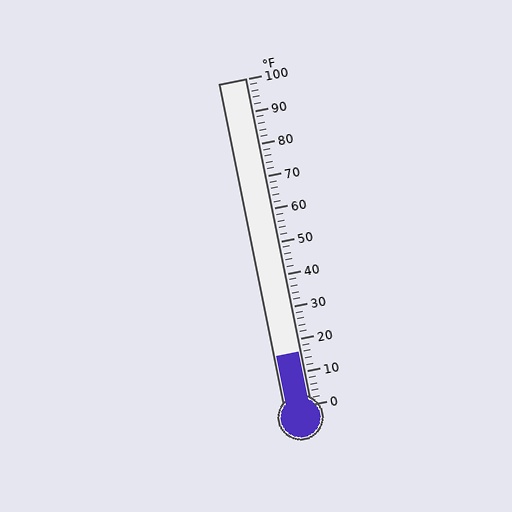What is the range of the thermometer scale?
The thermometer scale ranges from 0°F to 100°F.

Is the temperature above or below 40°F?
The temperature is below 40°F.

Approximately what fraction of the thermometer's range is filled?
The thermometer is filled to approximately 15% of its range.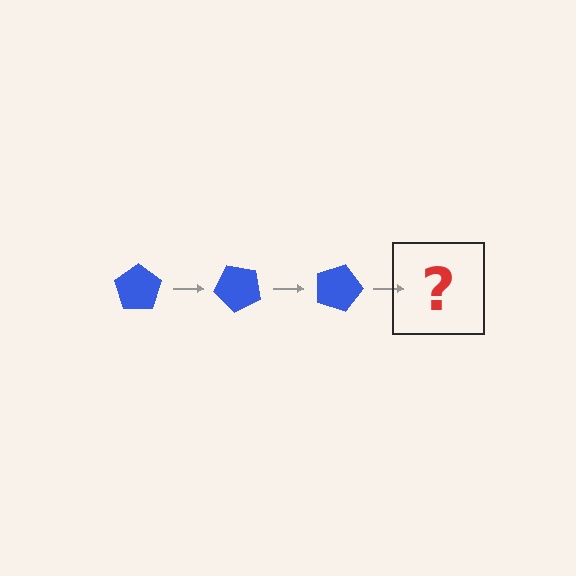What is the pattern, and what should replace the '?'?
The pattern is that the pentagon rotates 45 degrees each step. The '?' should be a blue pentagon rotated 135 degrees.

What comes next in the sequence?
The next element should be a blue pentagon rotated 135 degrees.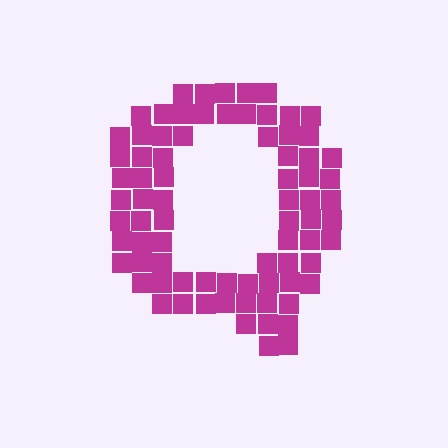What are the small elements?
The small elements are squares.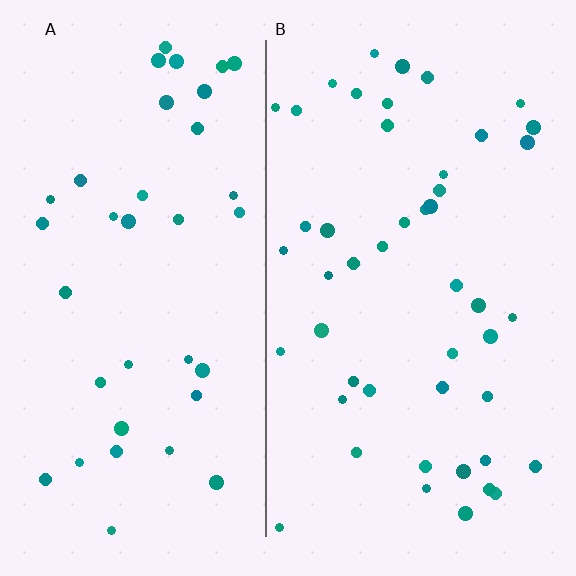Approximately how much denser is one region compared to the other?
Approximately 1.3× — region B over region A.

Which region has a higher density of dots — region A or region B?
B (the right).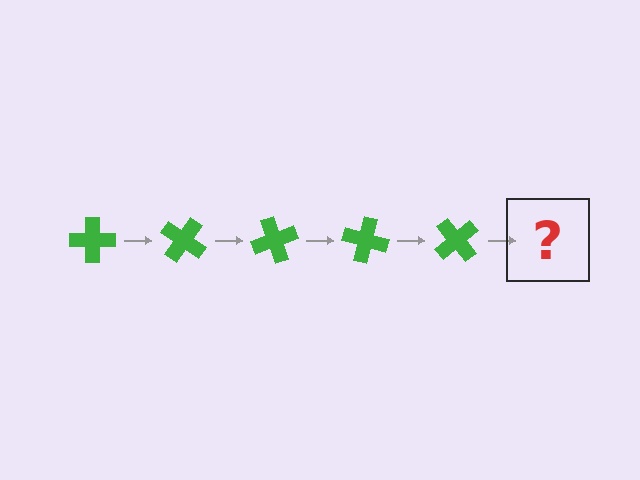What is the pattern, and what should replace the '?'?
The pattern is that the cross rotates 35 degrees each step. The '?' should be a green cross rotated 175 degrees.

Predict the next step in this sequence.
The next step is a green cross rotated 175 degrees.